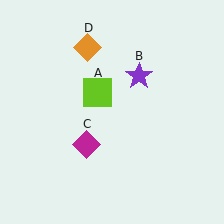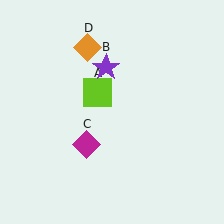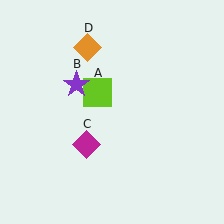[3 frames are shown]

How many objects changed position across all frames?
1 object changed position: purple star (object B).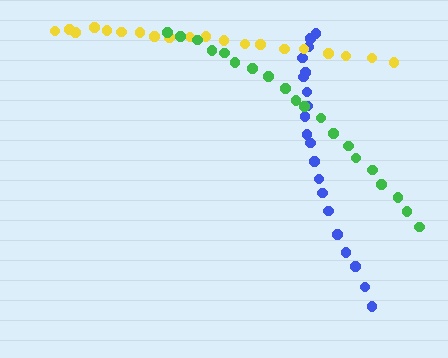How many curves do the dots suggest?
There are 3 distinct paths.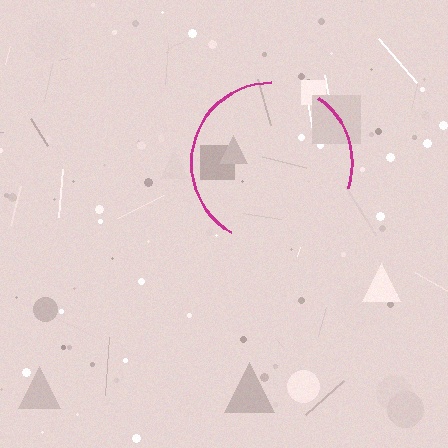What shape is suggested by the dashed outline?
The dashed outline suggests a circle.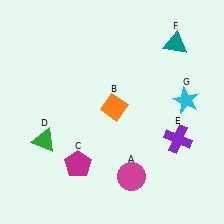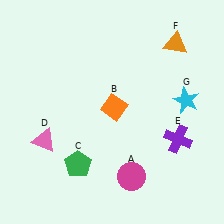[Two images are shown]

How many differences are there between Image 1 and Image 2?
There are 3 differences between the two images.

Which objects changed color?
C changed from magenta to green. D changed from green to pink. F changed from teal to orange.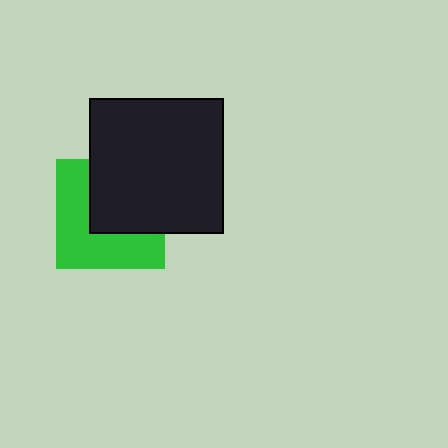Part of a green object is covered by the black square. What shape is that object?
It is a square.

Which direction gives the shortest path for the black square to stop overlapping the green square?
Moving toward the upper-right gives the shortest separation.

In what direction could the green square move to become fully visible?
The green square could move toward the lower-left. That would shift it out from behind the black square entirely.